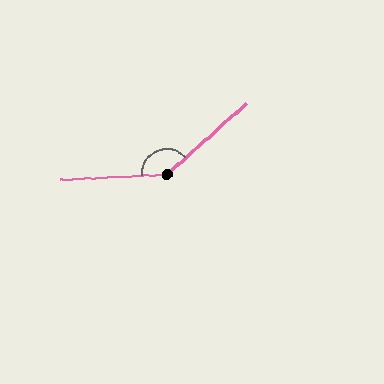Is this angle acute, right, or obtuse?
It is obtuse.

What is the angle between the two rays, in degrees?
Approximately 141 degrees.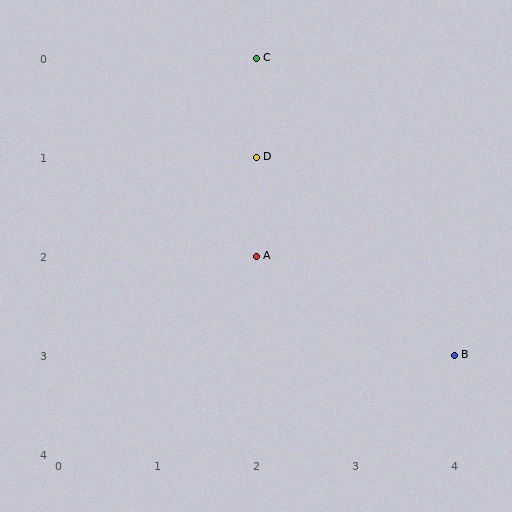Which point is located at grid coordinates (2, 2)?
Point A is at (2, 2).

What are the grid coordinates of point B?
Point B is at grid coordinates (4, 3).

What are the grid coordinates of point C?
Point C is at grid coordinates (2, 0).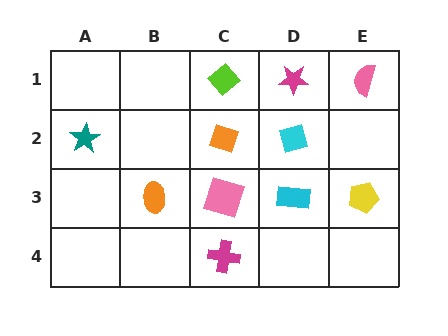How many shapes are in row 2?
3 shapes.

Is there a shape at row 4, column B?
No, that cell is empty.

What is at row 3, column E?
A yellow pentagon.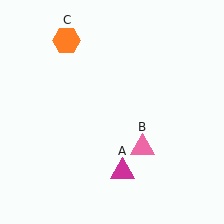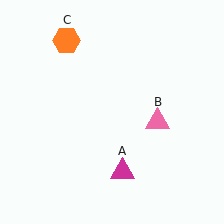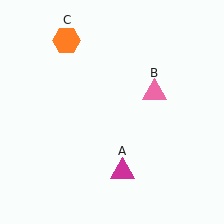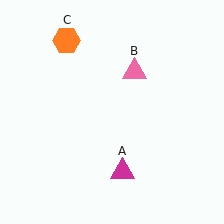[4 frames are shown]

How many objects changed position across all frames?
1 object changed position: pink triangle (object B).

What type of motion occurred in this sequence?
The pink triangle (object B) rotated counterclockwise around the center of the scene.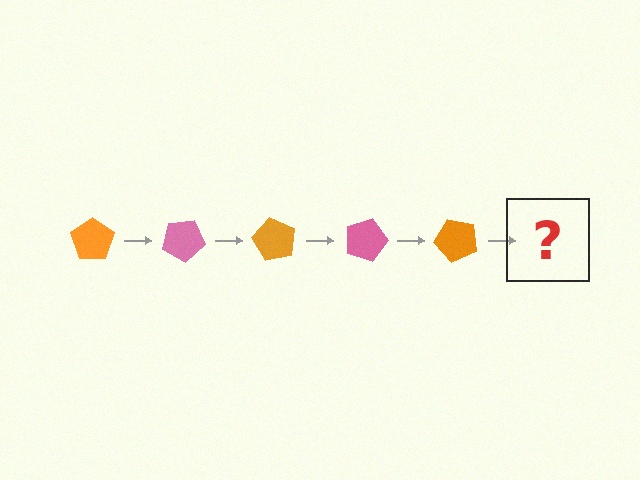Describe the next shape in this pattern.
It should be a pink pentagon, rotated 150 degrees from the start.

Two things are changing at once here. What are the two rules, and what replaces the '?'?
The two rules are that it rotates 30 degrees each step and the color cycles through orange and pink. The '?' should be a pink pentagon, rotated 150 degrees from the start.